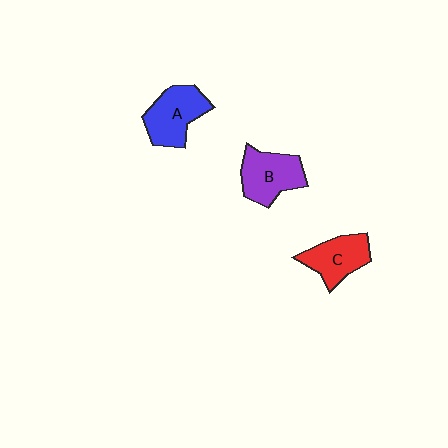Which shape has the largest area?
Shape A (blue).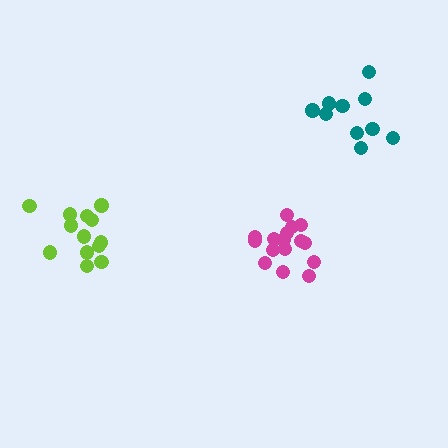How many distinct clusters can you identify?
There are 3 distinct clusters.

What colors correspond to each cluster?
The clusters are colored: magenta, teal, lime.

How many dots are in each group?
Group 1: 16 dots, Group 2: 10 dots, Group 3: 14 dots (40 total).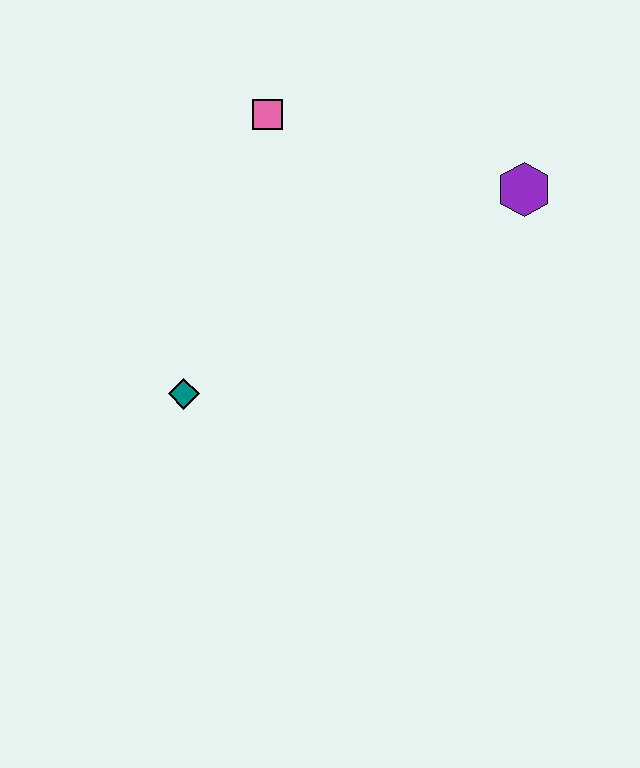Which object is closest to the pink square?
The purple hexagon is closest to the pink square.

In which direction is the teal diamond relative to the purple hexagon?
The teal diamond is to the left of the purple hexagon.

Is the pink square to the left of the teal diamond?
No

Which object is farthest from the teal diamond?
The purple hexagon is farthest from the teal diamond.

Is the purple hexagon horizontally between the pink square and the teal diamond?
No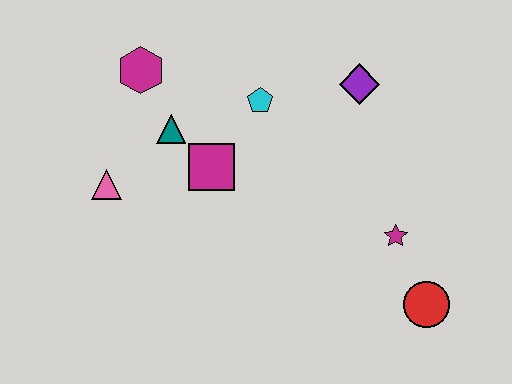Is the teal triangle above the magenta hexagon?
No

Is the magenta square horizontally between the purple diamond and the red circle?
No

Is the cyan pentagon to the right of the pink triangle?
Yes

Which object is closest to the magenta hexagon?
The teal triangle is closest to the magenta hexagon.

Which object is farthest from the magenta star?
The magenta hexagon is farthest from the magenta star.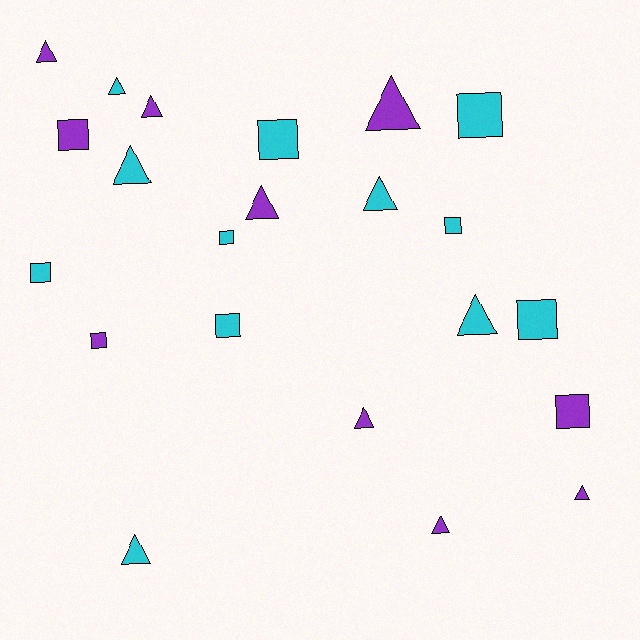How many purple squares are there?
There are 3 purple squares.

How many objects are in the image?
There are 22 objects.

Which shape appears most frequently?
Triangle, with 12 objects.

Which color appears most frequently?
Cyan, with 12 objects.